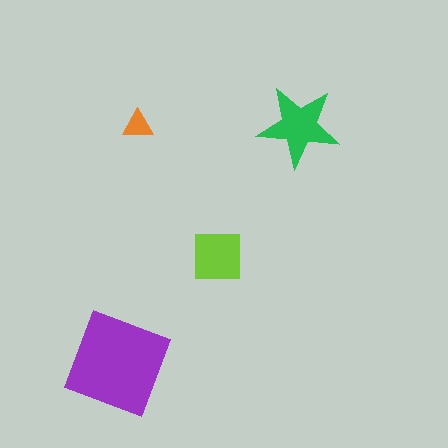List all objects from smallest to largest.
The orange triangle, the lime square, the green star, the purple diamond.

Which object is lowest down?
The purple diamond is bottommost.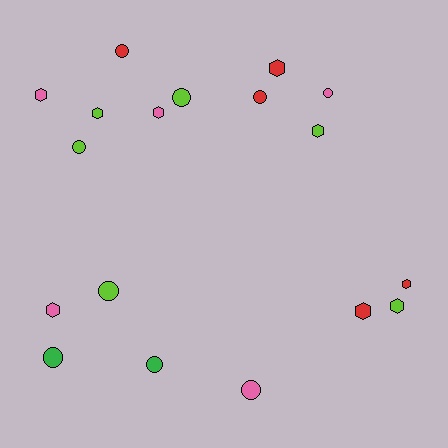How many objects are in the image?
There are 18 objects.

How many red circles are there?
There are 2 red circles.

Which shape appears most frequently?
Hexagon, with 9 objects.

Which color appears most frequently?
Lime, with 6 objects.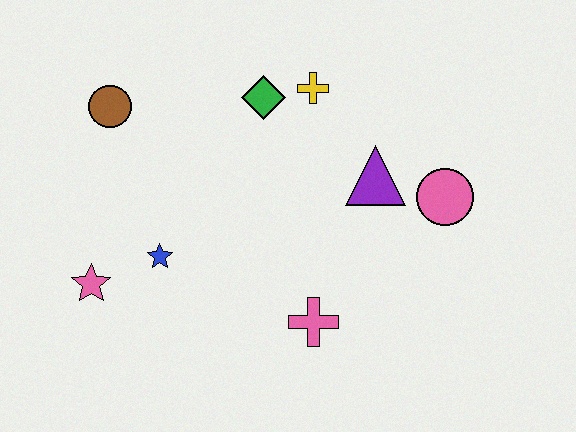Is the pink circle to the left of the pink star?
No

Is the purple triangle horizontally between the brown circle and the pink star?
No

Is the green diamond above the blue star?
Yes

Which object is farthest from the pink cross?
The brown circle is farthest from the pink cross.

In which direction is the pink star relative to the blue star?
The pink star is to the left of the blue star.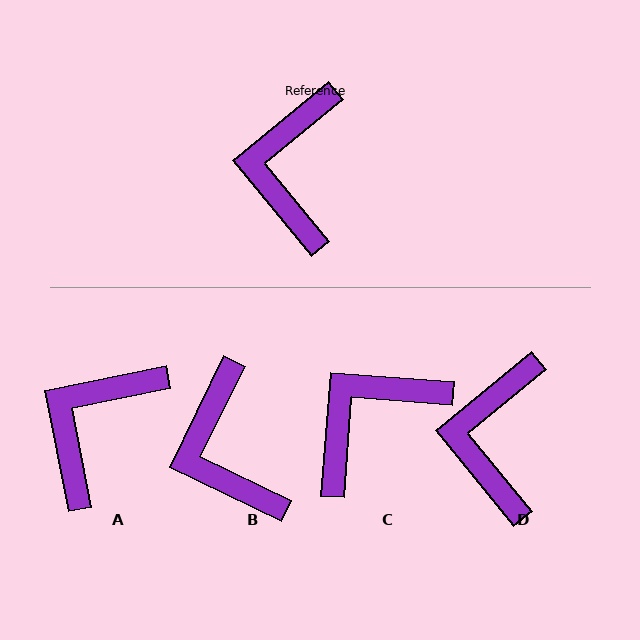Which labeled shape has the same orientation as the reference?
D.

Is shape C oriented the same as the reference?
No, it is off by about 44 degrees.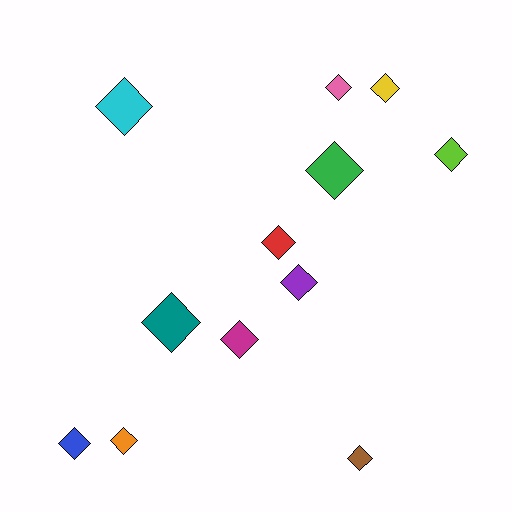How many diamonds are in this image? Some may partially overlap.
There are 12 diamonds.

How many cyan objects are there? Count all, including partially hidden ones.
There is 1 cyan object.